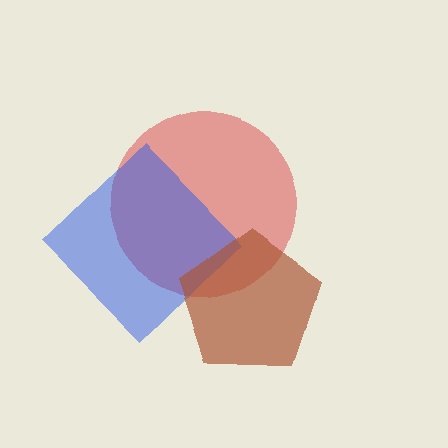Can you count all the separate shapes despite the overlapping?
Yes, there are 3 separate shapes.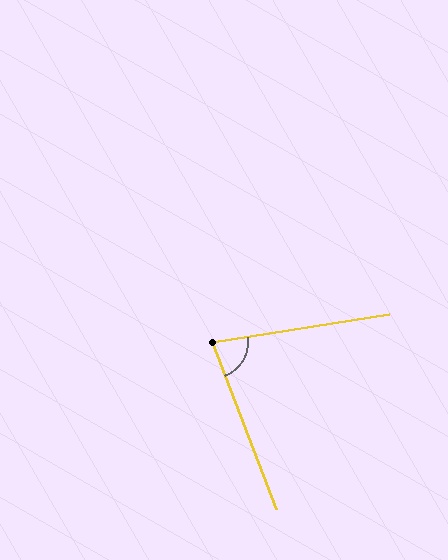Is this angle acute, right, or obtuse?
It is acute.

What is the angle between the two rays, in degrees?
Approximately 78 degrees.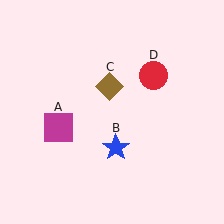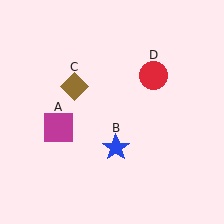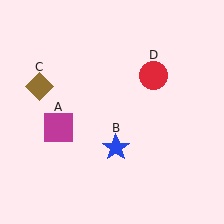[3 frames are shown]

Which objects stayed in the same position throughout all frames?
Magenta square (object A) and blue star (object B) and red circle (object D) remained stationary.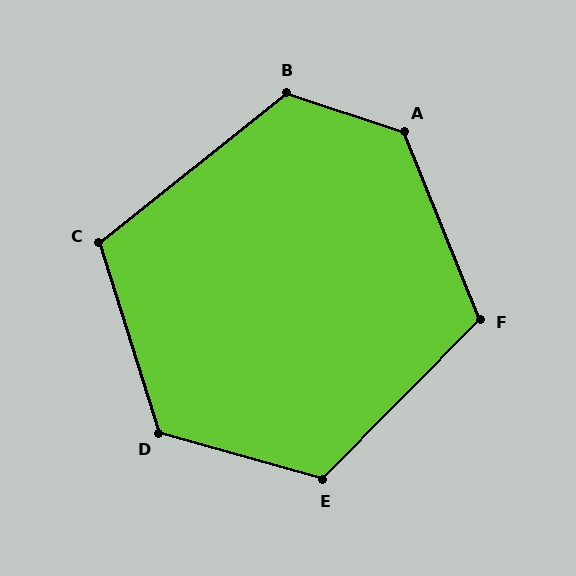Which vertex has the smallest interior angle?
C, at approximately 111 degrees.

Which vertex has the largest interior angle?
A, at approximately 130 degrees.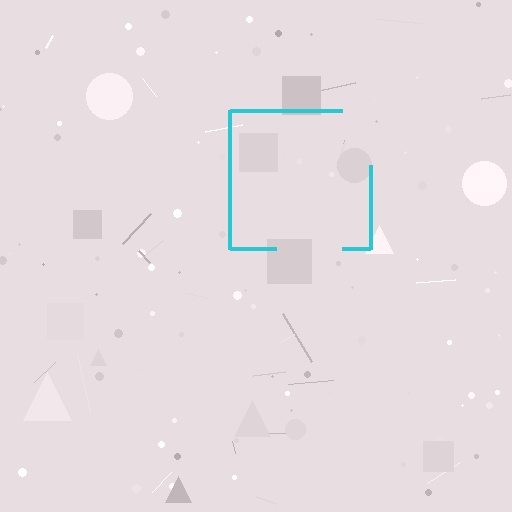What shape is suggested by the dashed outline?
The dashed outline suggests a square.